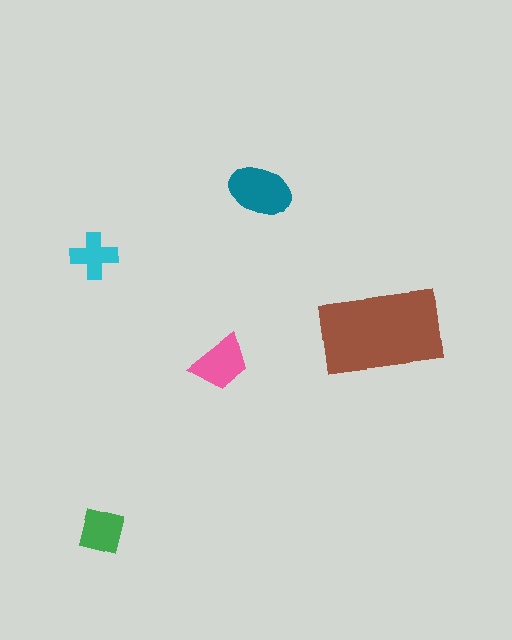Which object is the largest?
The brown rectangle.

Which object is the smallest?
The cyan cross.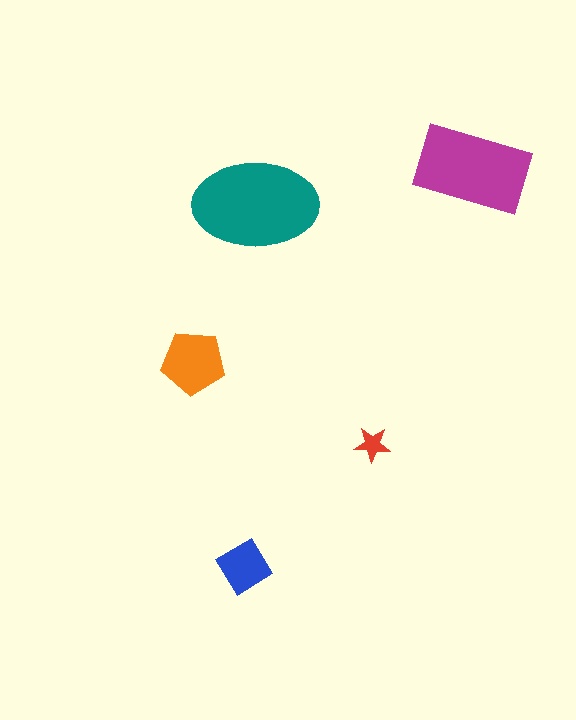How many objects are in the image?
There are 5 objects in the image.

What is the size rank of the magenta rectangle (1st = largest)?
2nd.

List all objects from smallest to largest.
The red star, the blue diamond, the orange pentagon, the magenta rectangle, the teal ellipse.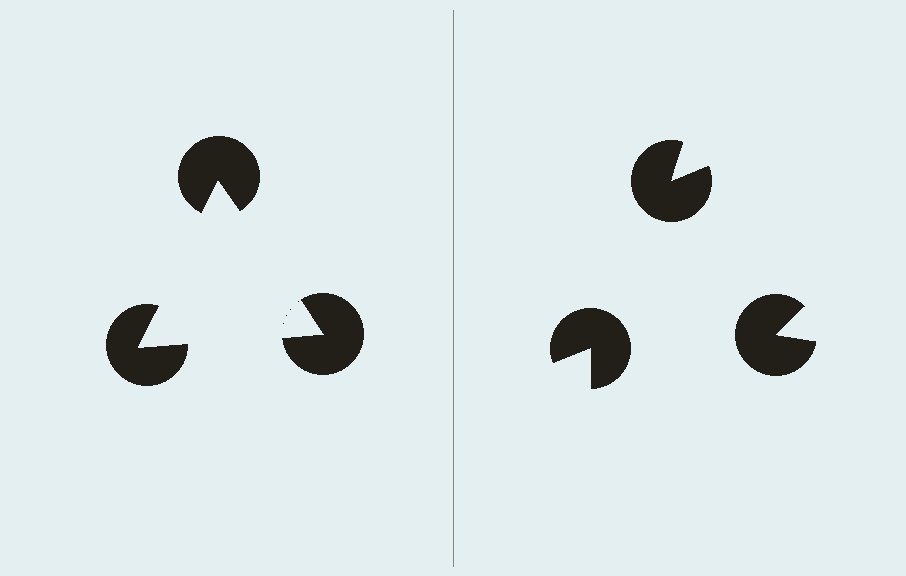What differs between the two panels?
The pac-man discs are positioned identically on both sides; only the wedge orientations differ. On the left they align to a triangle; on the right they are misaligned.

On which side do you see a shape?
An illusory triangle appears on the left side. On the right side the wedge cuts are rotated, so no coherent shape forms.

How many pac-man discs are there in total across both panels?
6 — 3 on each side.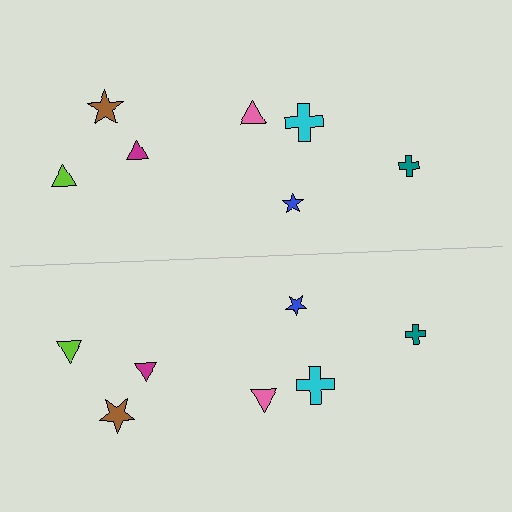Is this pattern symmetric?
Yes, this pattern has bilateral (reflection) symmetry.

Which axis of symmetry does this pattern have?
The pattern has a horizontal axis of symmetry running through the center of the image.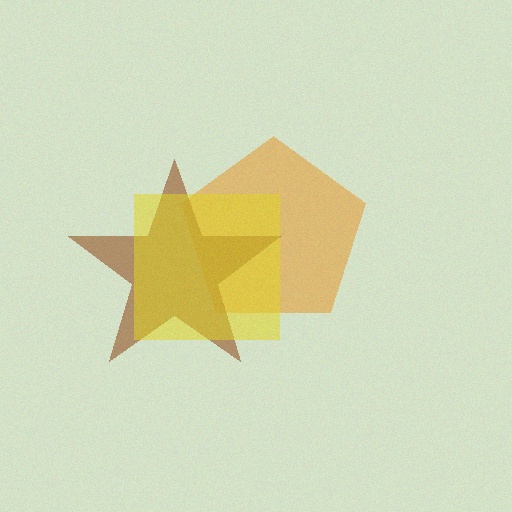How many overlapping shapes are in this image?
There are 3 overlapping shapes in the image.